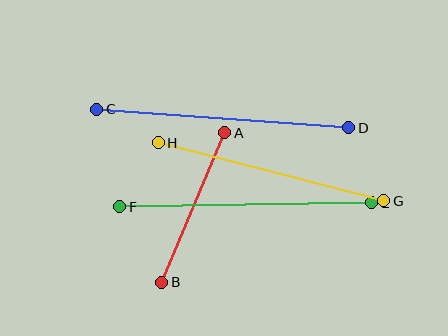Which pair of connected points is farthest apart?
Points C and D are farthest apart.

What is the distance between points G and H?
The distance is approximately 233 pixels.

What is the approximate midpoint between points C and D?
The midpoint is at approximately (223, 119) pixels.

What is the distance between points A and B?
The distance is approximately 163 pixels.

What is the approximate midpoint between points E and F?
The midpoint is at approximately (246, 205) pixels.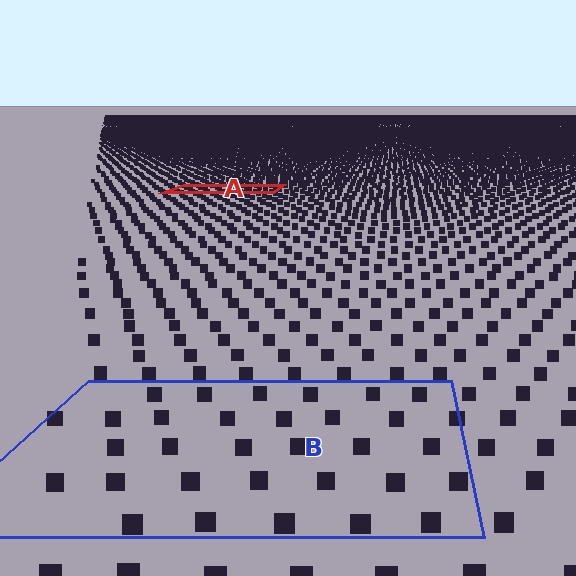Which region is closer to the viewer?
Region B is closer. The texture elements there are larger and more spread out.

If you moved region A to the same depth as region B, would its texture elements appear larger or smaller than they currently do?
They would appear larger. At a closer depth, the same texture elements are projected at a bigger on-screen size.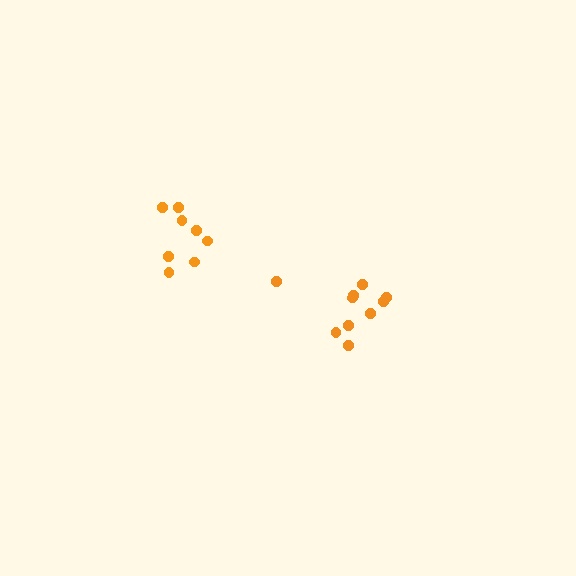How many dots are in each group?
Group 1: 8 dots, Group 2: 10 dots (18 total).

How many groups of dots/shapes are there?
There are 2 groups.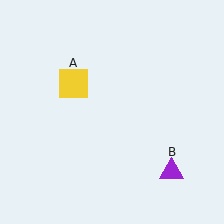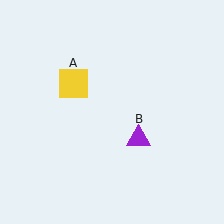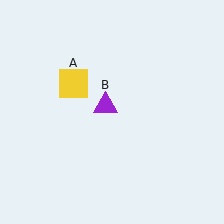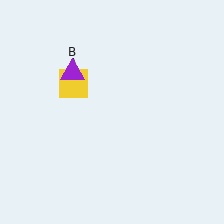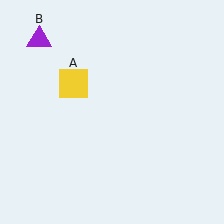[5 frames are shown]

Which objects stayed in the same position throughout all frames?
Yellow square (object A) remained stationary.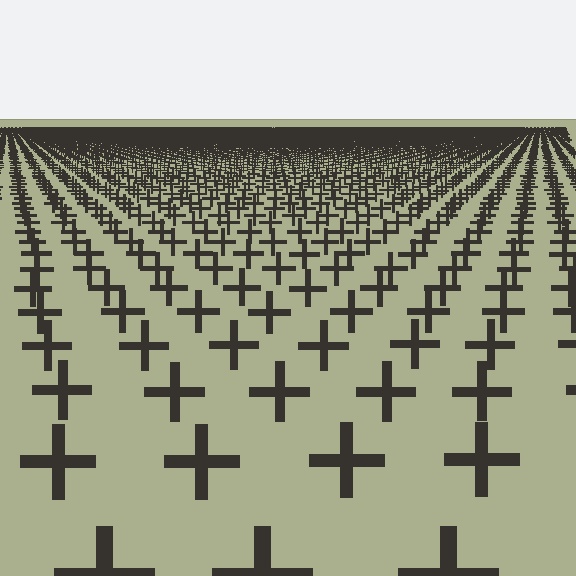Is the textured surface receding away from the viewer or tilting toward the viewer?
The surface is receding away from the viewer. Texture elements get smaller and denser toward the top.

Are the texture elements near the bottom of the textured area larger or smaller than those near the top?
Larger. Near the bottom, elements are closer to the viewer and appear at a bigger on-screen size.